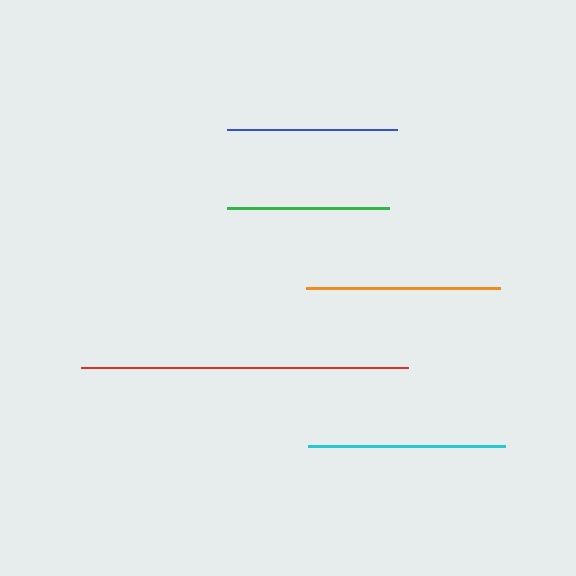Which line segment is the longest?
The red line is the longest at approximately 327 pixels.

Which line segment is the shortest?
The green line is the shortest at approximately 162 pixels.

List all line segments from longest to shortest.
From longest to shortest: red, cyan, orange, blue, green.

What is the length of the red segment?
The red segment is approximately 327 pixels long.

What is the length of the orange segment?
The orange segment is approximately 193 pixels long.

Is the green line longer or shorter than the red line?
The red line is longer than the green line.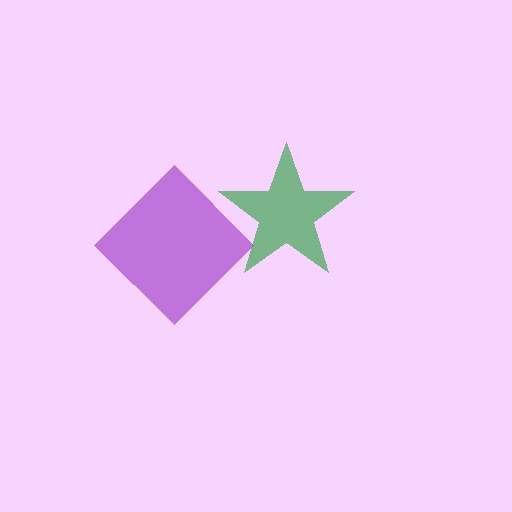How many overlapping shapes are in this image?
There are 2 overlapping shapes in the image.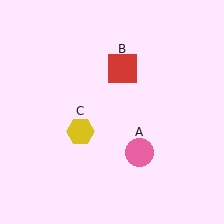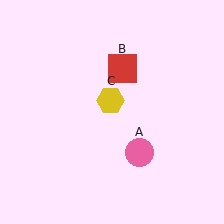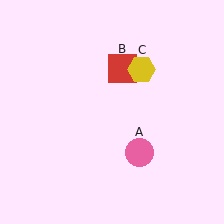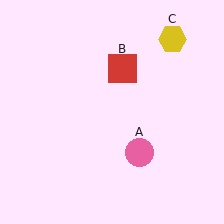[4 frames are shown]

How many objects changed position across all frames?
1 object changed position: yellow hexagon (object C).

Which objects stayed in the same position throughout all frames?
Pink circle (object A) and red square (object B) remained stationary.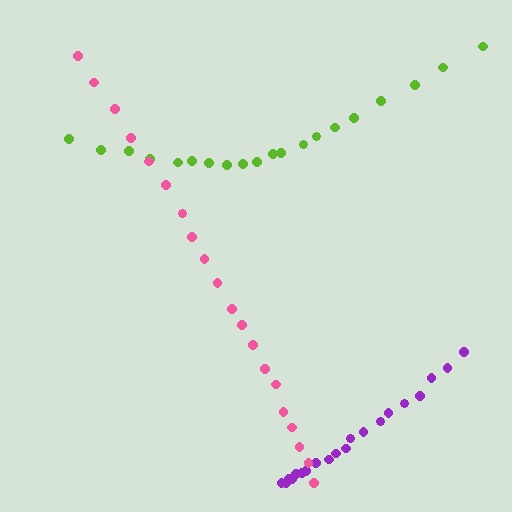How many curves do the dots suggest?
There are 3 distinct paths.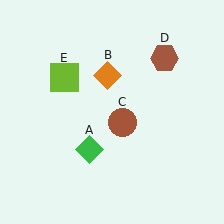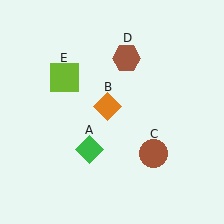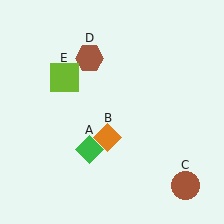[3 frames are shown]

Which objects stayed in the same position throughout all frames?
Green diamond (object A) and lime square (object E) remained stationary.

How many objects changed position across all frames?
3 objects changed position: orange diamond (object B), brown circle (object C), brown hexagon (object D).